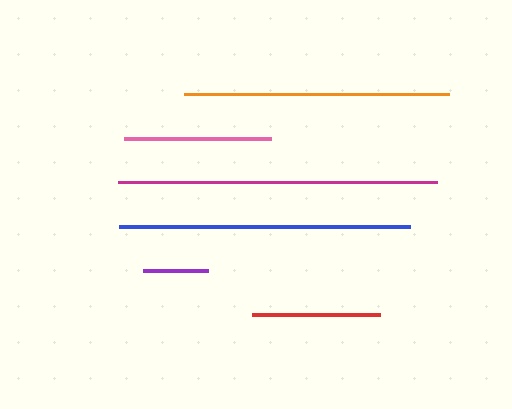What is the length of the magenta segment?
The magenta segment is approximately 320 pixels long.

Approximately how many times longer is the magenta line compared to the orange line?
The magenta line is approximately 1.2 times the length of the orange line.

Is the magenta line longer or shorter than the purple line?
The magenta line is longer than the purple line.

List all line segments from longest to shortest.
From longest to shortest: magenta, blue, orange, pink, red, purple.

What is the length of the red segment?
The red segment is approximately 128 pixels long.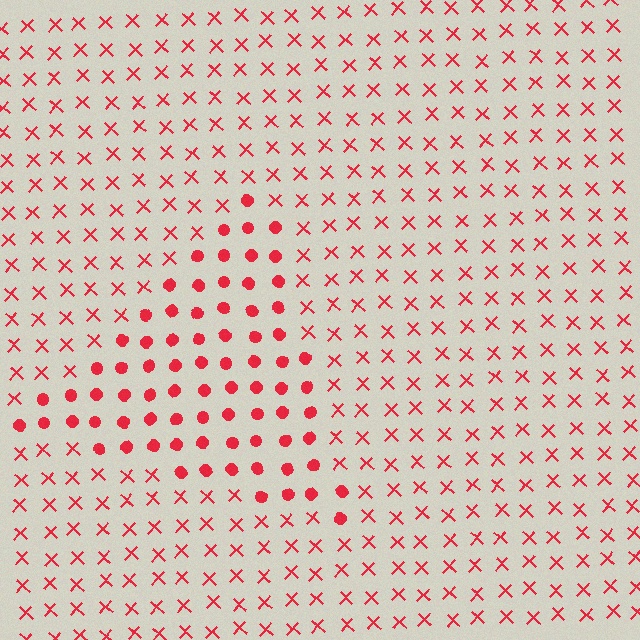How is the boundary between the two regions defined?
The boundary is defined by a change in element shape: circles inside vs. X marks outside. All elements share the same color and spacing.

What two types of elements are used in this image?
The image uses circles inside the triangle region and X marks outside it.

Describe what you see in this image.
The image is filled with small red elements arranged in a uniform grid. A triangle-shaped region contains circles, while the surrounding area contains X marks. The boundary is defined purely by the change in element shape.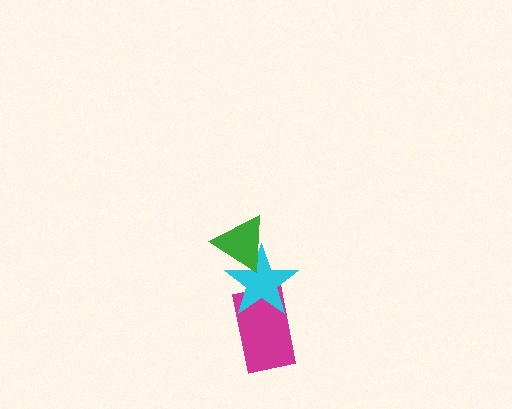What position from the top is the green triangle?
The green triangle is 1st from the top.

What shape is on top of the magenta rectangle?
The cyan star is on top of the magenta rectangle.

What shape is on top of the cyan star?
The green triangle is on top of the cyan star.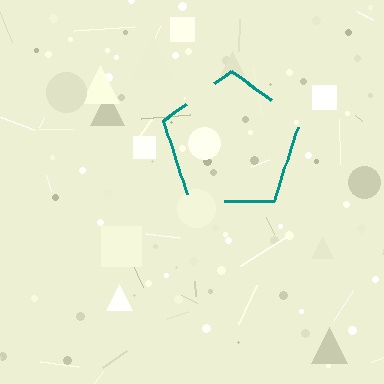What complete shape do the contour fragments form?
The contour fragments form a pentagon.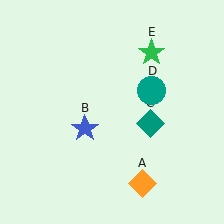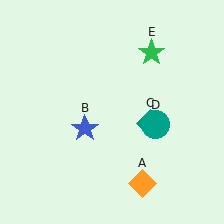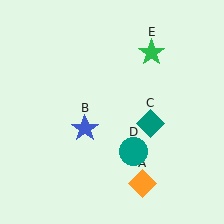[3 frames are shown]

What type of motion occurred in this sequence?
The teal circle (object D) rotated clockwise around the center of the scene.